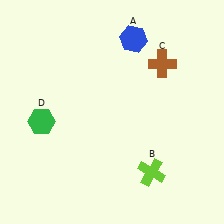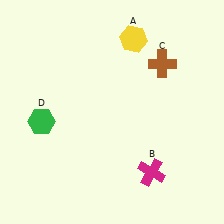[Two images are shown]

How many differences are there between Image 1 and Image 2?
There are 2 differences between the two images.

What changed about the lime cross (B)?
In Image 1, B is lime. In Image 2, it changed to magenta.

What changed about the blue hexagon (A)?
In Image 1, A is blue. In Image 2, it changed to yellow.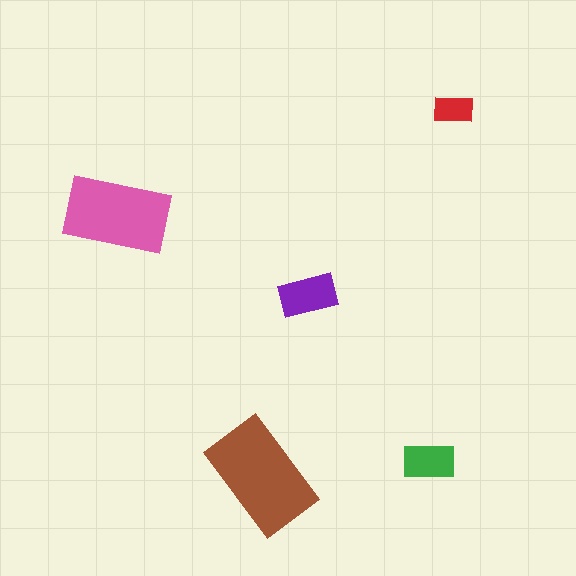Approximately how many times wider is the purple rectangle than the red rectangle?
About 1.5 times wider.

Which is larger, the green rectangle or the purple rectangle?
The purple one.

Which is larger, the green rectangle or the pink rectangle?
The pink one.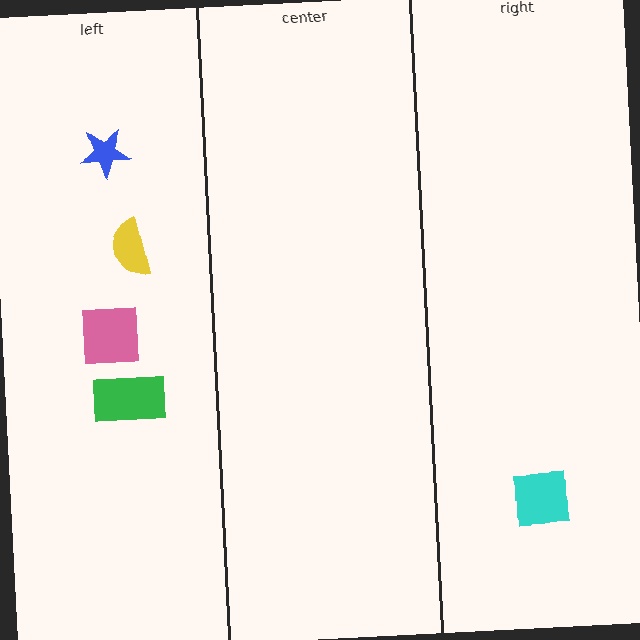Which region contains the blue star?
The left region.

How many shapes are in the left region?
4.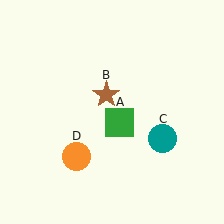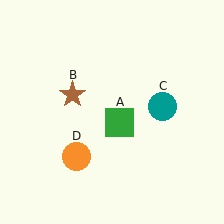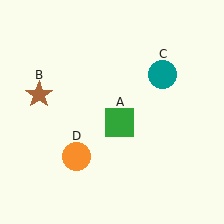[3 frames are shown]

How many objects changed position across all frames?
2 objects changed position: brown star (object B), teal circle (object C).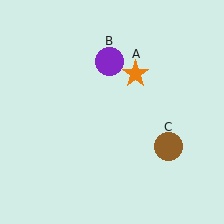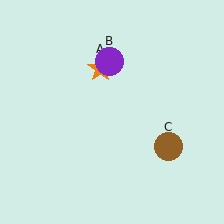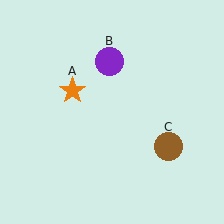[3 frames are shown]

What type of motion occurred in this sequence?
The orange star (object A) rotated counterclockwise around the center of the scene.